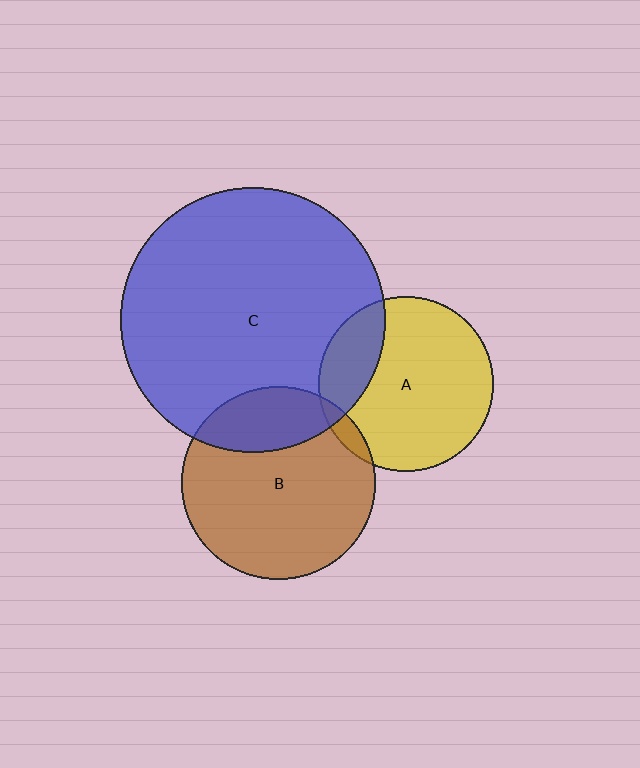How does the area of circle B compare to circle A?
Approximately 1.2 times.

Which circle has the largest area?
Circle C (blue).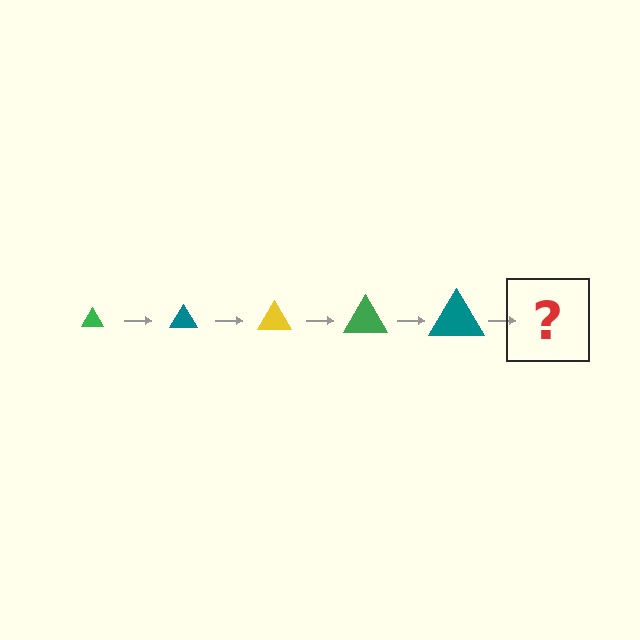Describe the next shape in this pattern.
It should be a yellow triangle, larger than the previous one.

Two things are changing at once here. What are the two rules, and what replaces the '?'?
The two rules are that the triangle grows larger each step and the color cycles through green, teal, and yellow. The '?' should be a yellow triangle, larger than the previous one.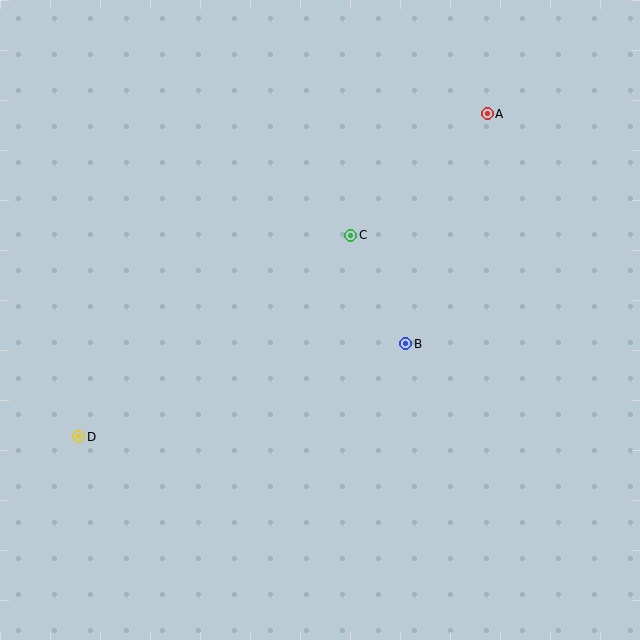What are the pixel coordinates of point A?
Point A is at (487, 114).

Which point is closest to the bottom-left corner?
Point D is closest to the bottom-left corner.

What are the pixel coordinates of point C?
Point C is at (351, 235).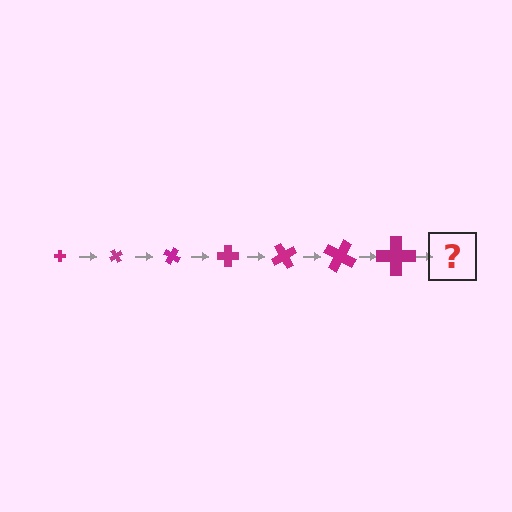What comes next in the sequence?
The next element should be a cross, larger than the previous one and rotated 420 degrees from the start.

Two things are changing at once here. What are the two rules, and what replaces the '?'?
The two rules are that the cross grows larger each step and it rotates 60 degrees each step. The '?' should be a cross, larger than the previous one and rotated 420 degrees from the start.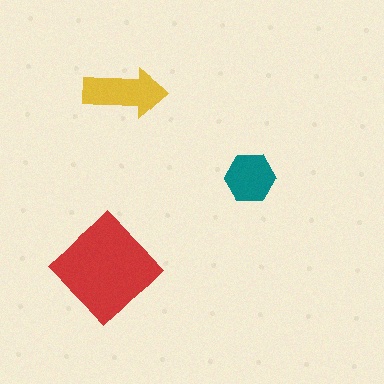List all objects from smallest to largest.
The teal hexagon, the yellow arrow, the red diamond.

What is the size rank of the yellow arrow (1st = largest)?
2nd.